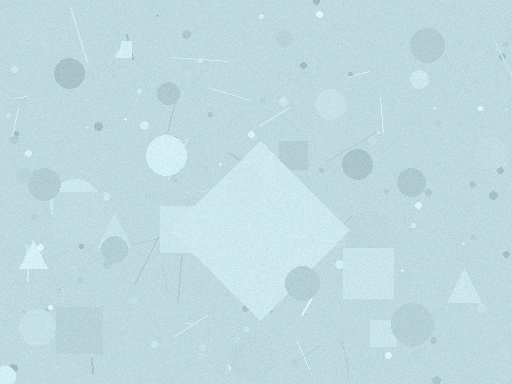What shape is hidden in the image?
A diamond is hidden in the image.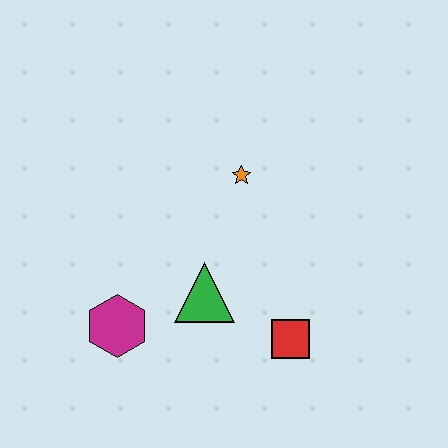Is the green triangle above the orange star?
No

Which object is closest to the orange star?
The green triangle is closest to the orange star.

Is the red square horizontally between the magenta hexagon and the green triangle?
No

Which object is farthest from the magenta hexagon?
The orange star is farthest from the magenta hexagon.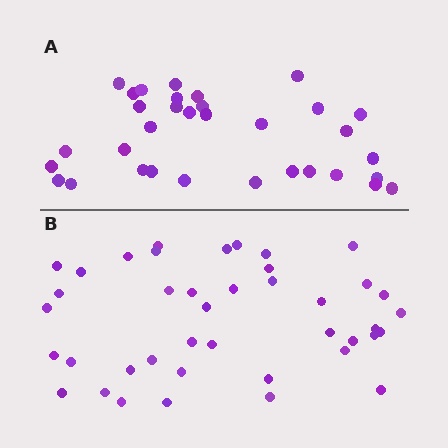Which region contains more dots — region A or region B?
Region B (the bottom region) has more dots.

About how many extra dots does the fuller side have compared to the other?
Region B has roughly 8 or so more dots than region A.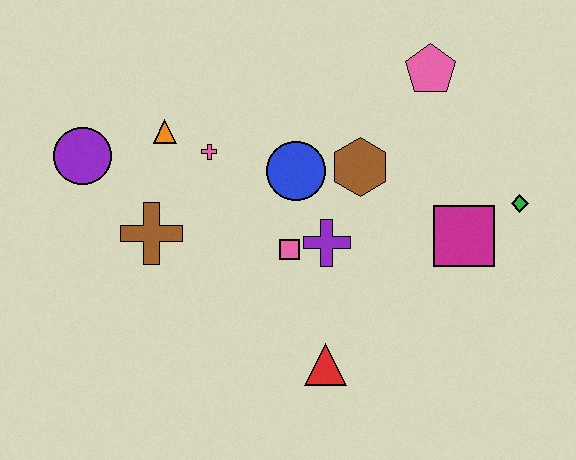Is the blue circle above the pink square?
Yes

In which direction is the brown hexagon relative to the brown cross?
The brown hexagon is to the right of the brown cross.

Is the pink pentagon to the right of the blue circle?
Yes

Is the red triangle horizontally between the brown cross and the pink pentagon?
Yes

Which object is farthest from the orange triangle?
The green diamond is farthest from the orange triangle.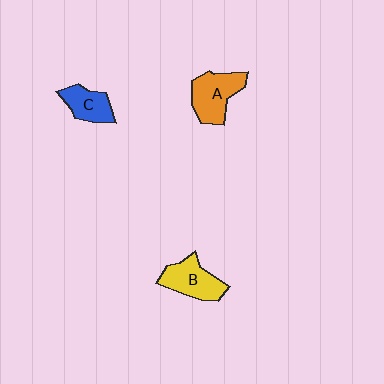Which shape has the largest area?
Shape A (orange).